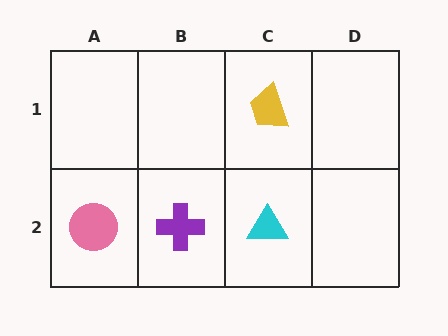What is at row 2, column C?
A cyan triangle.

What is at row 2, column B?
A purple cross.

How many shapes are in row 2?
3 shapes.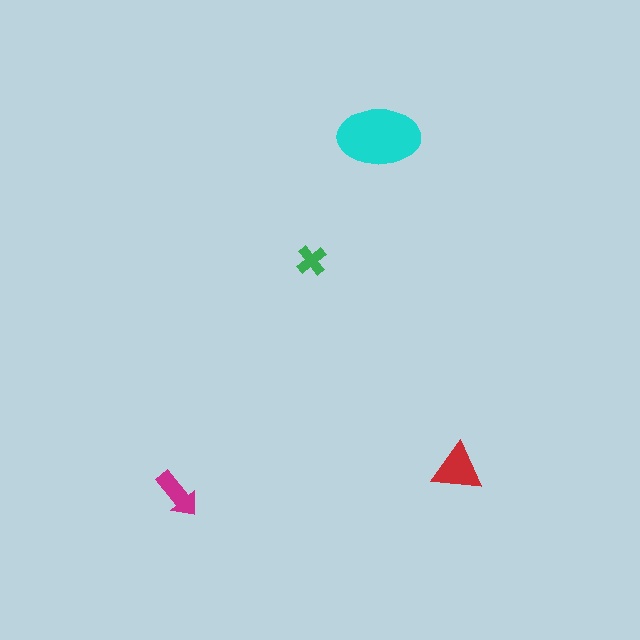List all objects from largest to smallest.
The cyan ellipse, the red triangle, the magenta arrow, the green cross.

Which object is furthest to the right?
The red triangle is rightmost.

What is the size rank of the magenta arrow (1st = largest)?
3rd.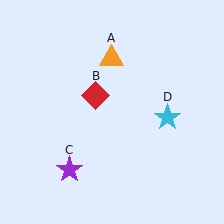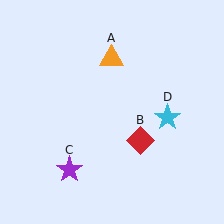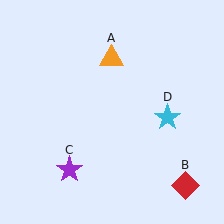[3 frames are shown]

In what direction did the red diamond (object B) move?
The red diamond (object B) moved down and to the right.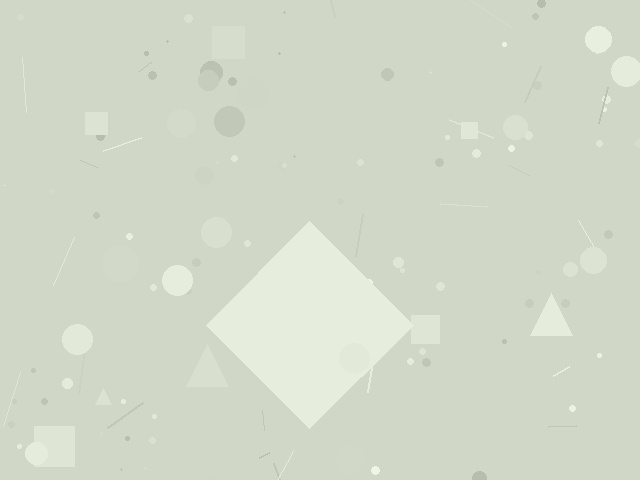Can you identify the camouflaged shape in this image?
The camouflaged shape is a diamond.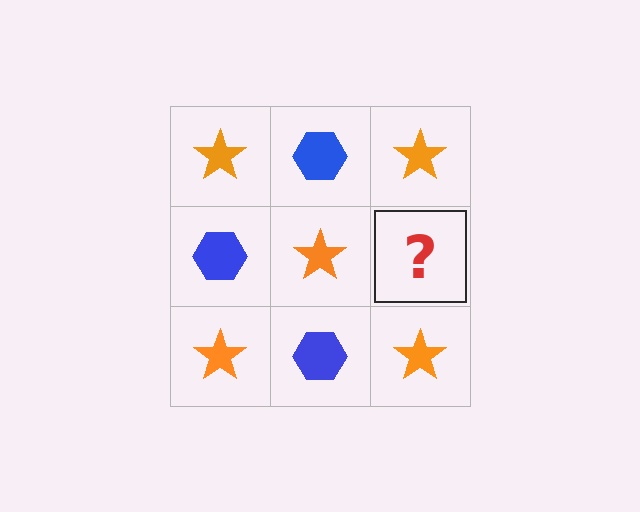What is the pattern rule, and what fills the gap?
The rule is that it alternates orange star and blue hexagon in a checkerboard pattern. The gap should be filled with a blue hexagon.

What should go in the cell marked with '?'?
The missing cell should contain a blue hexagon.